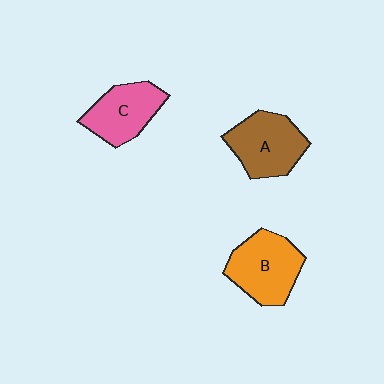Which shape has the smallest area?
Shape C (pink).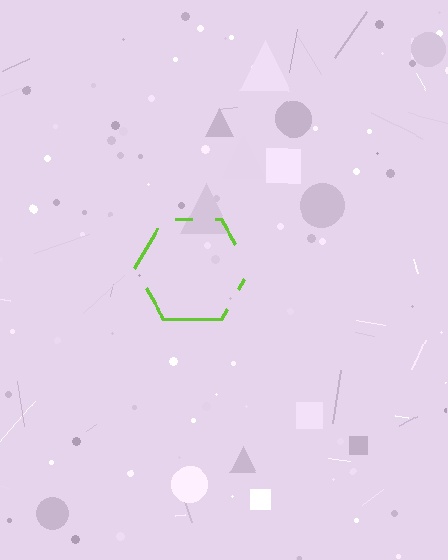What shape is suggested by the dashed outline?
The dashed outline suggests a hexagon.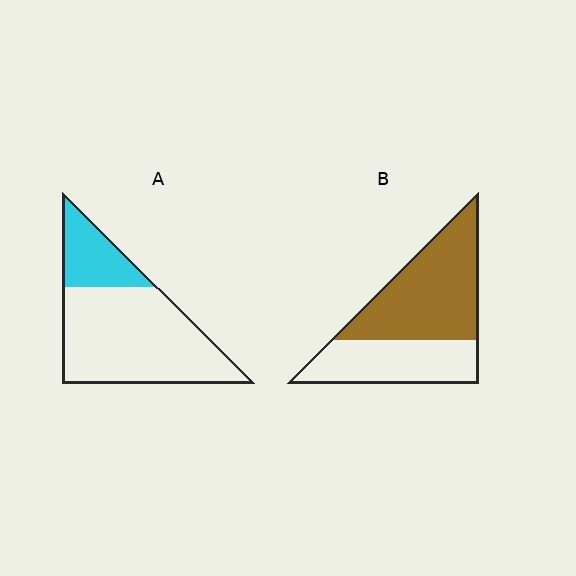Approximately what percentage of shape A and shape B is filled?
A is approximately 25% and B is approximately 60%.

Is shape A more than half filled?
No.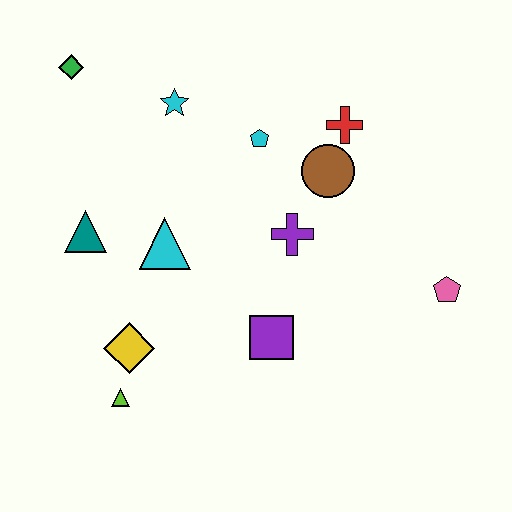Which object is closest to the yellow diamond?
The lime triangle is closest to the yellow diamond.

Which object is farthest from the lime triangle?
The red cross is farthest from the lime triangle.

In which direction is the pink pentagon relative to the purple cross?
The pink pentagon is to the right of the purple cross.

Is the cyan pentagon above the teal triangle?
Yes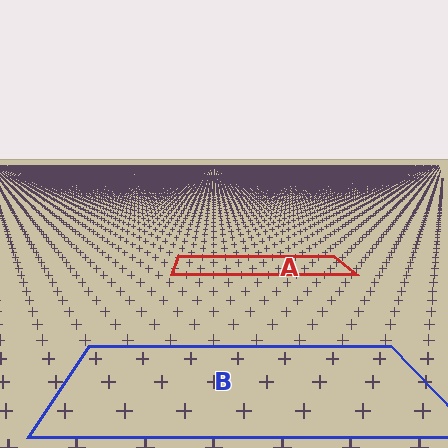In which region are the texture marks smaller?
The texture marks are smaller in region A, because it is farther away.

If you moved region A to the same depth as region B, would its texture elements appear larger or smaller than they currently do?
They would appear larger. At a closer depth, the same texture elements are projected at a bigger on-screen size.